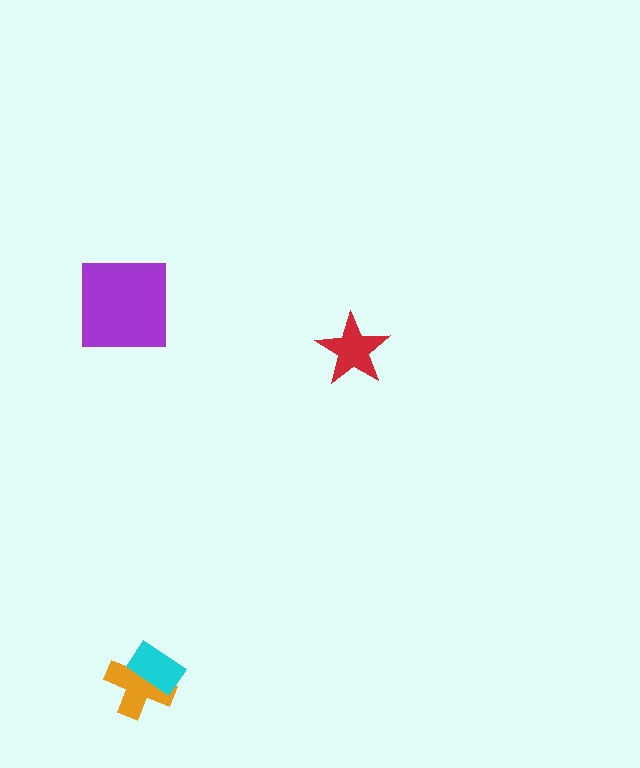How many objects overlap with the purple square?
0 objects overlap with the purple square.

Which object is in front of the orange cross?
The cyan rectangle is in front of the orange cross.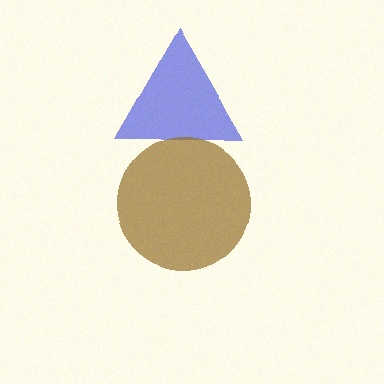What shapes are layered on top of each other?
The layered shapes are: a blue triangle, a brown circle.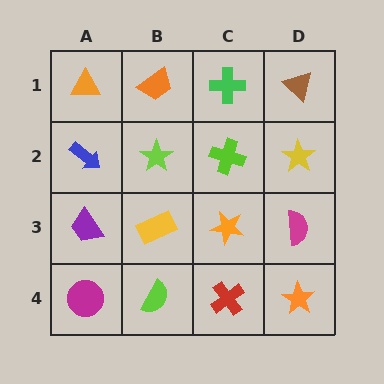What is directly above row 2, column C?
A green cross.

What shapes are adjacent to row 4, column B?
A yellow rectangle (row 3, column B), a magenta circle (row 4, column A), a red cross (row 4, column C).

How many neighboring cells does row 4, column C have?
3.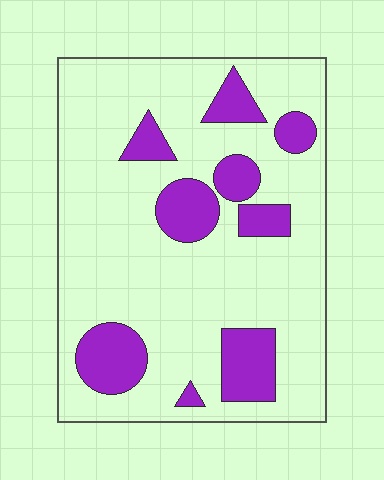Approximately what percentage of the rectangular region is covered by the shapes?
Approximately 20%.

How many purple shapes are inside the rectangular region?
9.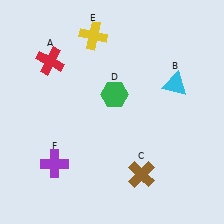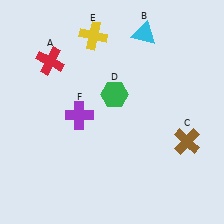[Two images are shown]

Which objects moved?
The objects that moved are: the cyan triangle (B), the brown cross (C), the purple cross (F).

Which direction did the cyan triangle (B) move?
The cyan triangle (B) moved up.